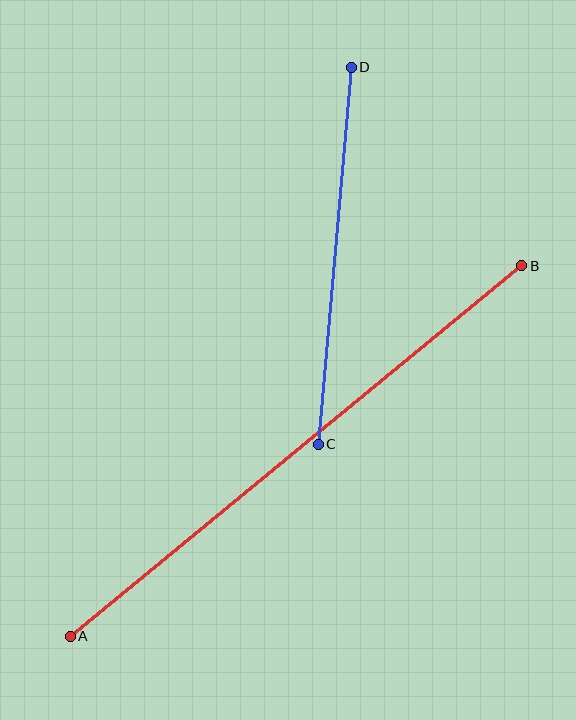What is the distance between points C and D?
The distance is approximately 378 pixels.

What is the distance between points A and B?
The distance is approximately 584 pixels.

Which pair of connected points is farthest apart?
Points A and B are farthest apart.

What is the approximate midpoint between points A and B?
The midpoint is at approximately (296, 451) pixels.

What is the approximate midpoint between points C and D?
The midpoint is at approximately (335, 256) pixels.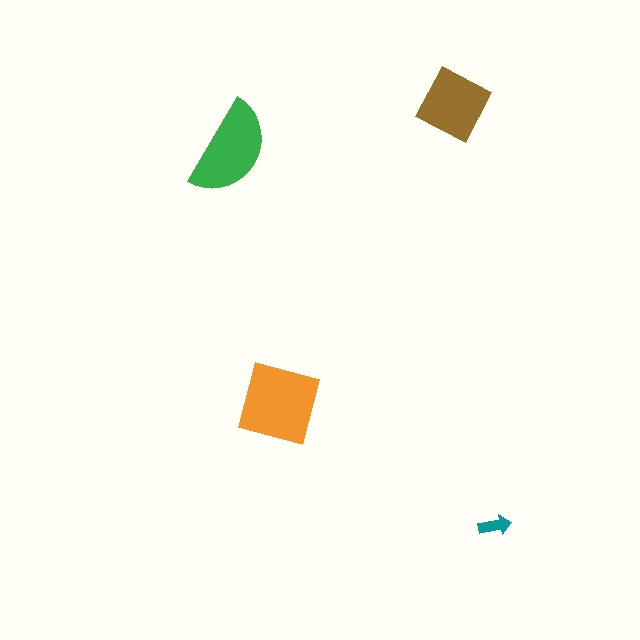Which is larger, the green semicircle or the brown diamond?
The green semicircle.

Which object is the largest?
The orange square.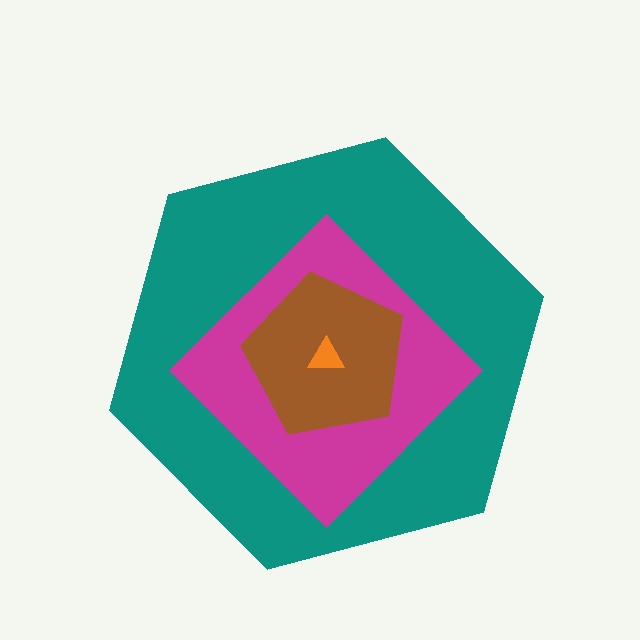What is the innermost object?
The orange triangle.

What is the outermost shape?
The teal hexagon.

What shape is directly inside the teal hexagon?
The magenta diamond.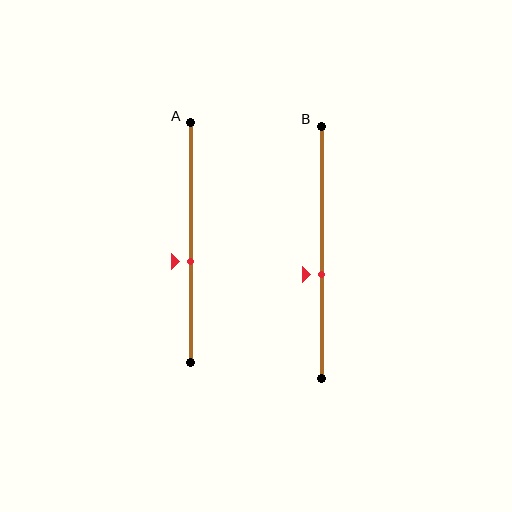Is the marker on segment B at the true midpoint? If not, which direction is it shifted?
No, the marker on segment B is shifted downward by about 9% of the segment length.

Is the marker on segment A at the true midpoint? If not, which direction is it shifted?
No, the marker on segment A is shifted downward by about 8% of the segment length.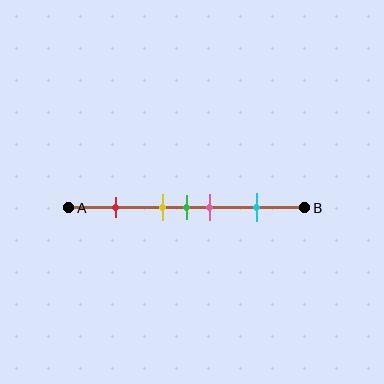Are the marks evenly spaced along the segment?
No, the marks are not evenly spaced.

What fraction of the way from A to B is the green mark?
The green mark is approximately 50% (0.5) of the way from A to B.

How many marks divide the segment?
There are 5 marks dividing the segment.